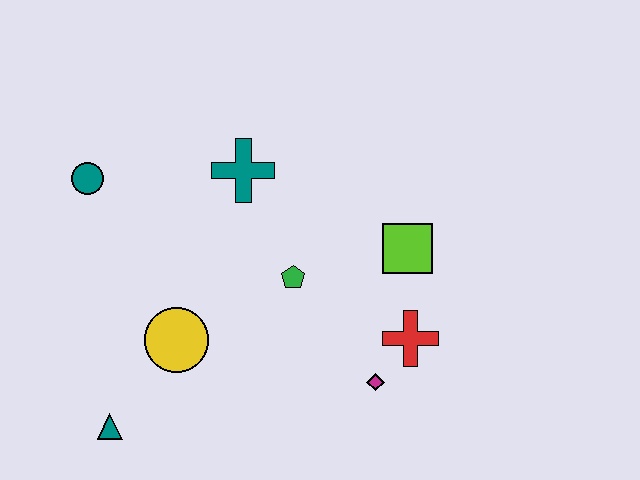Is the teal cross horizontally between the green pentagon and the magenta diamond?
No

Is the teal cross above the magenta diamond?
Yes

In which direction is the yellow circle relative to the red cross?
The yellow circle is to the left of the red cross.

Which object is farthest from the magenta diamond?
The teal circle is farthest from the magenta diamond.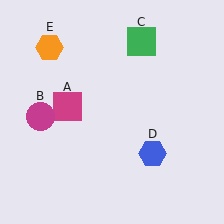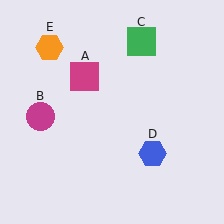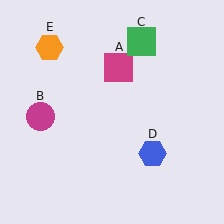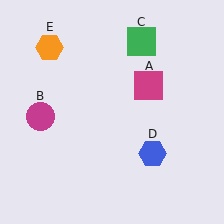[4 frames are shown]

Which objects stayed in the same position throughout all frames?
Magenta circle (object B) and green square (object C) and blue hexagon (object D) and orange hexagon (object E) remained stationary.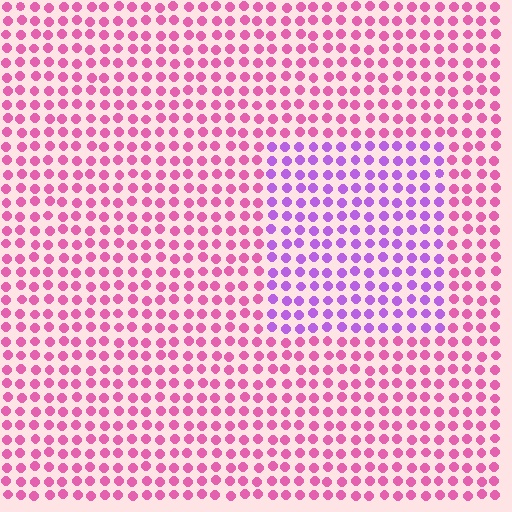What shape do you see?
I see a rectangle.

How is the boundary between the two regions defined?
The boundary is defined purely by a slight shift in hue (about 44 degrees). Spacing, size, and orientation are identical on both sides.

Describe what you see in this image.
The image is filled with small pink elements in a uniform arrangement. A rectangle-shaped region is visible where the elements are tinted to a slightly different hue, forming a subtle color boundary.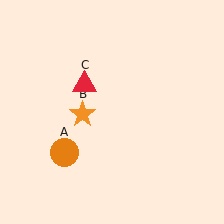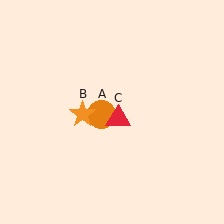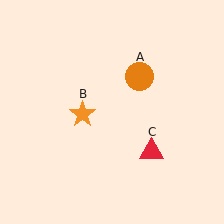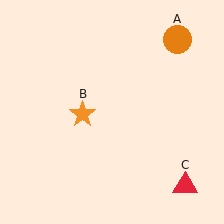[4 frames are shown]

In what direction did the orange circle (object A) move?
The orange circle (object A) moved up and to the right.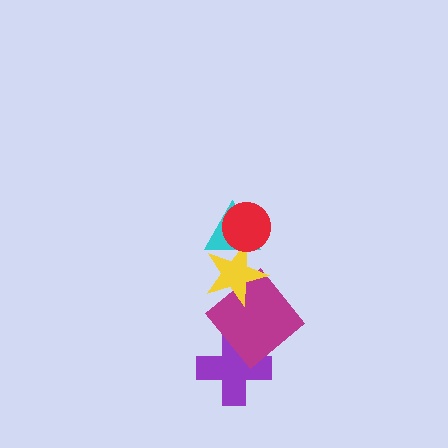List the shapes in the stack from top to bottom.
From top to bottom: the red circle, the cyan triangle, the yellow star, the magenta diamond, the purple cross.